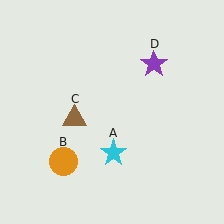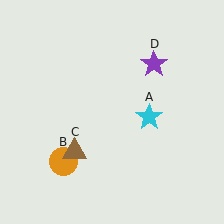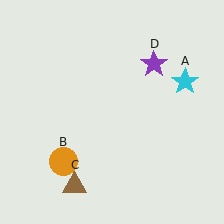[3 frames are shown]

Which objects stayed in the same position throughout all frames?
Orange circle (object B) and purple star (object D) remained stationary.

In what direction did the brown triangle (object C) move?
The brown triangle (object C) moved down.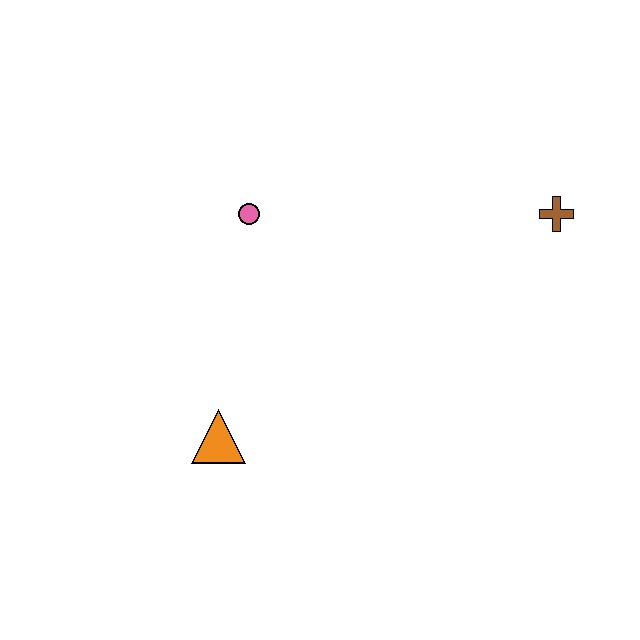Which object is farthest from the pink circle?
The brown cross is farthest from the pink circle.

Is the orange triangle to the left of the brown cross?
Yes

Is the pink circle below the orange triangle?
No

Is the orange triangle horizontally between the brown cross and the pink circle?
No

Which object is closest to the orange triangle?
The pink circle is closest to the orange triangle.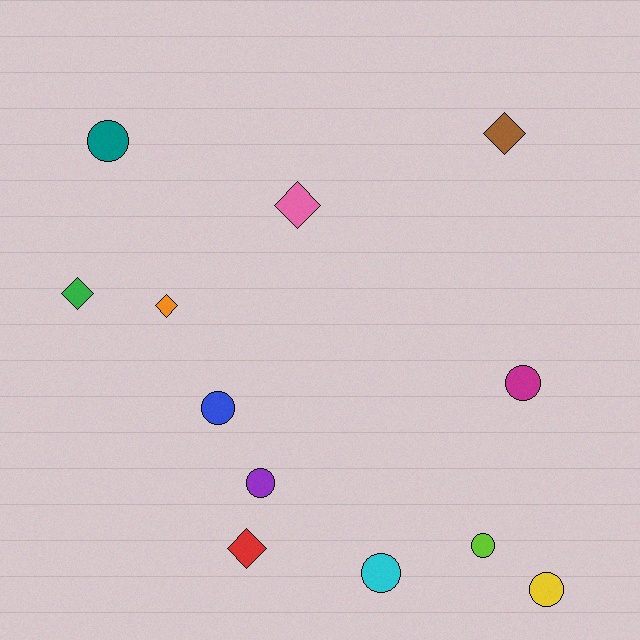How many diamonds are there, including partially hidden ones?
There are 5 diamonds.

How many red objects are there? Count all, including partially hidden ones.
There is 1 red object.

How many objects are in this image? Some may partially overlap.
There are 12 objects.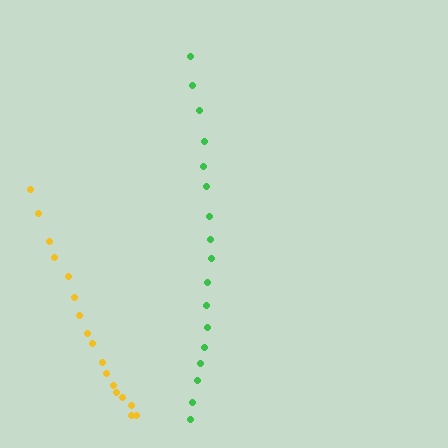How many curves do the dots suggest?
There are 2 distinct paths.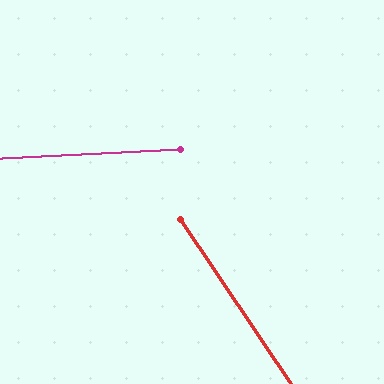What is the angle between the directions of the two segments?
Approximately 59 degrees.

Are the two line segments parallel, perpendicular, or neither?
Neither parallel nor perpendicular — they differ by about 59°.